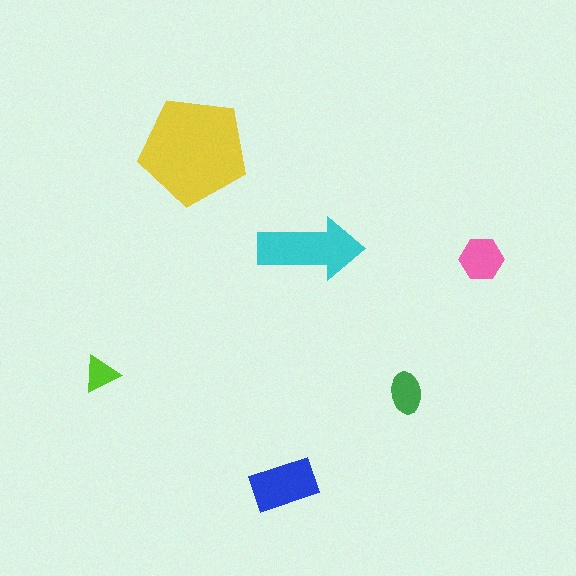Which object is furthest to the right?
The pink hexagon is rightmost.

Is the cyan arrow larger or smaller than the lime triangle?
Larger.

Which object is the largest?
The yellow pentagon.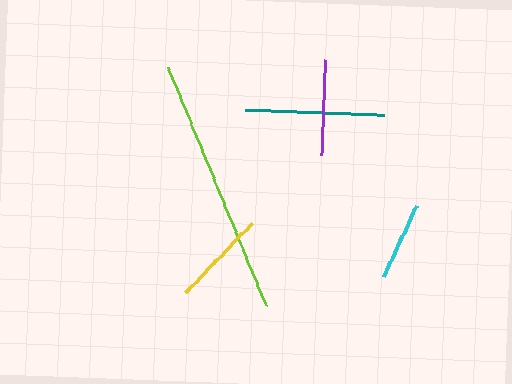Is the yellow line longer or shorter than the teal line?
The teal line is longer than the yellow line.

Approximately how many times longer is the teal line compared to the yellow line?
The teal line is approximately 1.5 times the length of the yellow line.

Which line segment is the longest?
The lime line is the longest at approximately 258 pixels.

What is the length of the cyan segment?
The cyan segment is approximately 77 pixels long.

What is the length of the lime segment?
The lime segment is approximately 258 pixels long.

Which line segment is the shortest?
The cyan line is the shortest at approximately 77 pixels.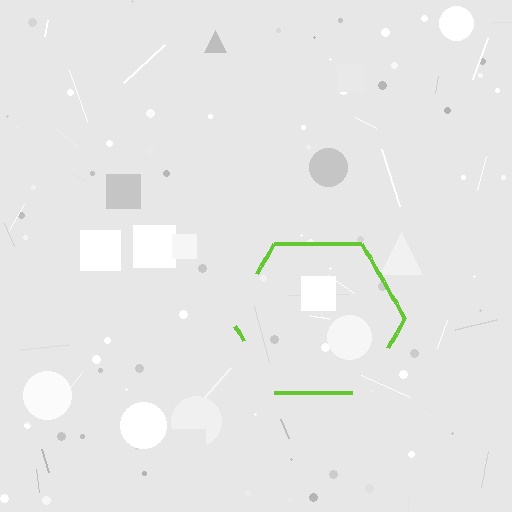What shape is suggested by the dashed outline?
The dashed outline suggests a hexagon.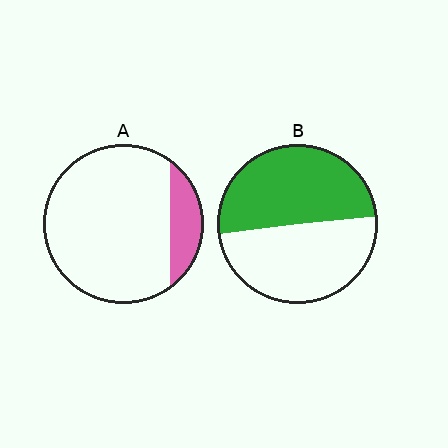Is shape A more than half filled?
No.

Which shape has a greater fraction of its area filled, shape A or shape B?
Shape B.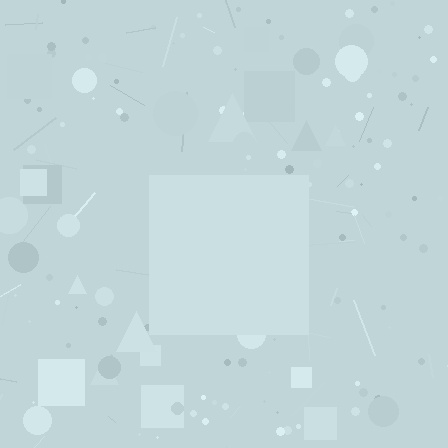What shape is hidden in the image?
A square is hidden in the image.